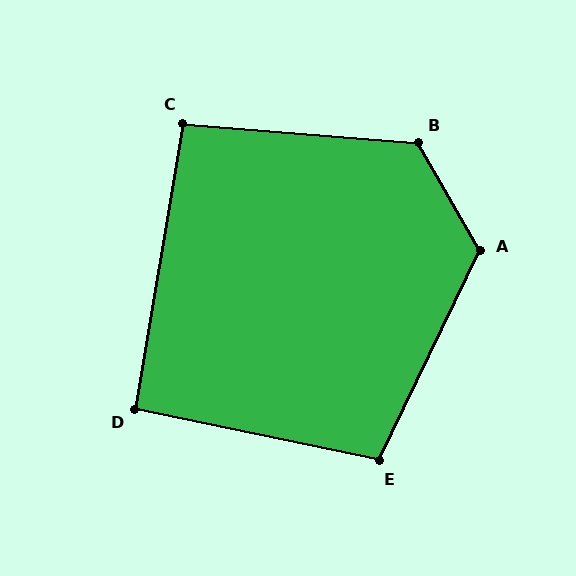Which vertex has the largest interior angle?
A, at approximately 125 degrees.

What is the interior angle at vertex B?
Approximately 124 degrees (obtuse).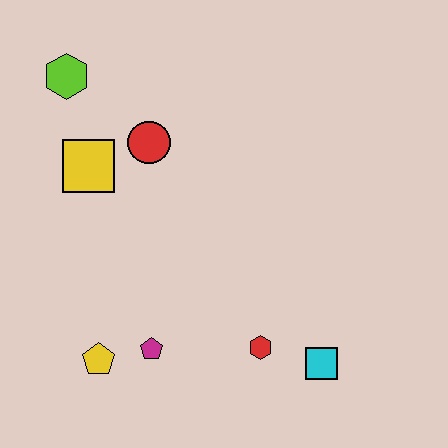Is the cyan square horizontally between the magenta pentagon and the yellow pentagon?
No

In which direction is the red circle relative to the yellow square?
The red circle is to the right of the yellow square.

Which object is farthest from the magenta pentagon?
The lime hexagon is farthest from the magenta pentagon.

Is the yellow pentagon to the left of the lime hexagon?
No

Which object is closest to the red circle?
The yellow square is closest to the red circle.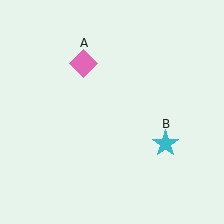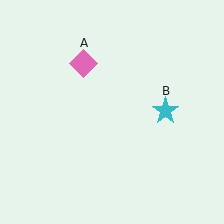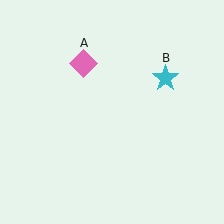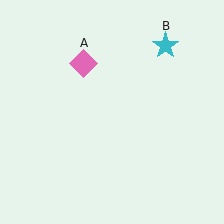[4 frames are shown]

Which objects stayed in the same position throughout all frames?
Pink diamond (object A) remained stationary.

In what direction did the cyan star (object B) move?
The cyan star (object B) moved up.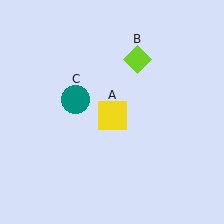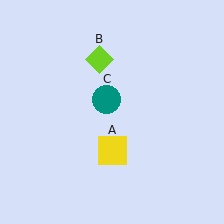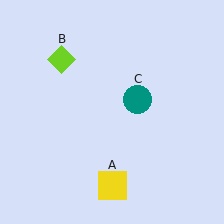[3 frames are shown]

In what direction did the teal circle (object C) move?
The teal circle (object C) moved right.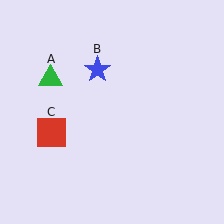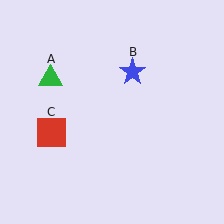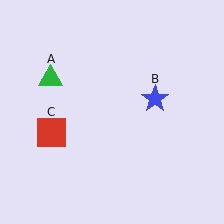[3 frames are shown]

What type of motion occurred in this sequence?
The blue star (object B) rotated clockwise around the center of the scene.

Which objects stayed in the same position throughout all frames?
Green triangle (object A) and red square (object C) remained stationary.